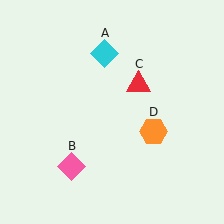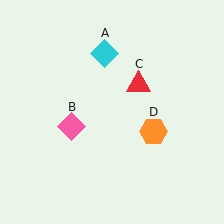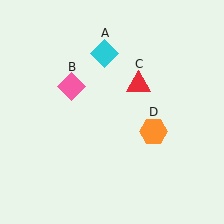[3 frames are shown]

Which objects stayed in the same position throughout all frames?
Cyan diamond (object A) and red triangle (object C) and orange hexagon (object D) remained stationary.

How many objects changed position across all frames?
1 object changed position: pink diamond (object B).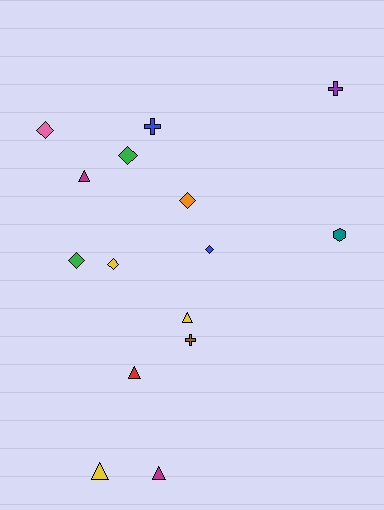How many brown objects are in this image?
There is 1 brown object.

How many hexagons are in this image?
There is 1 hexagon.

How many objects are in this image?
There are 15 objects.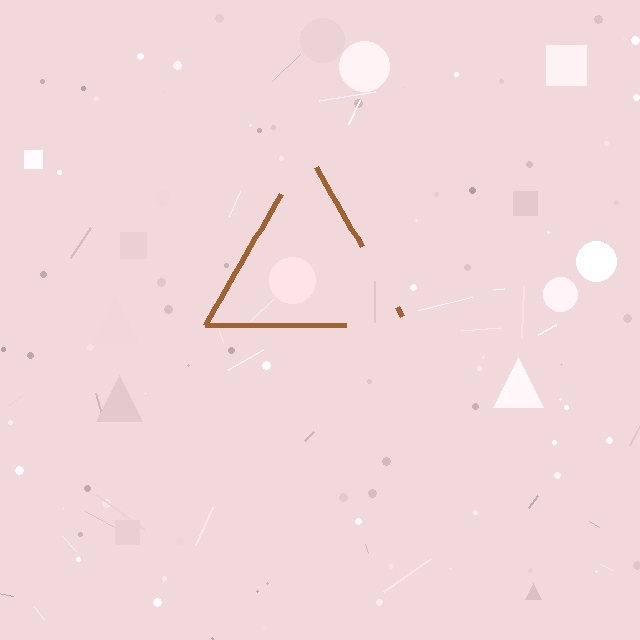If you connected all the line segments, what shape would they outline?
They would outline a triangle.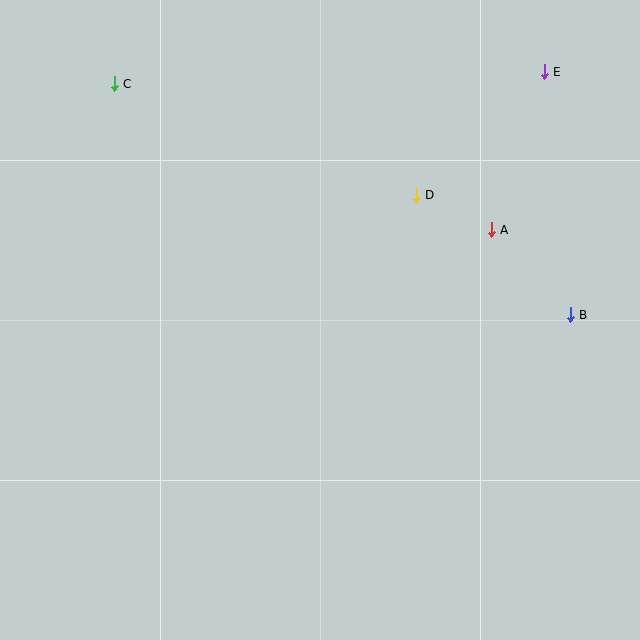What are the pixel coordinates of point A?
Point A is at (491, 230).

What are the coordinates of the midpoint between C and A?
The midpoint between C and A is at (303, 157).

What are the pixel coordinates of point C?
Point C is at (114, 84).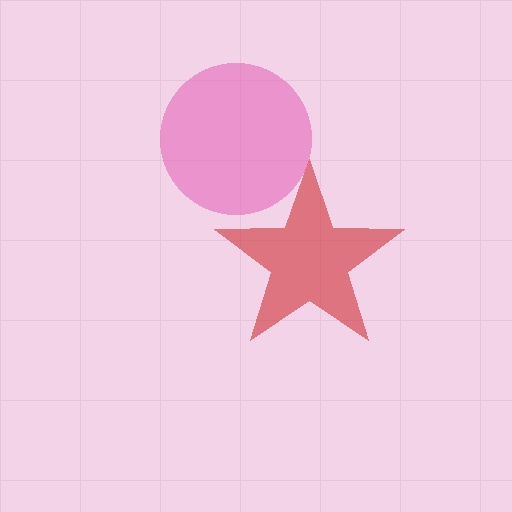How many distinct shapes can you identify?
There are 2 distinct shapes: a pink circle, a red star.